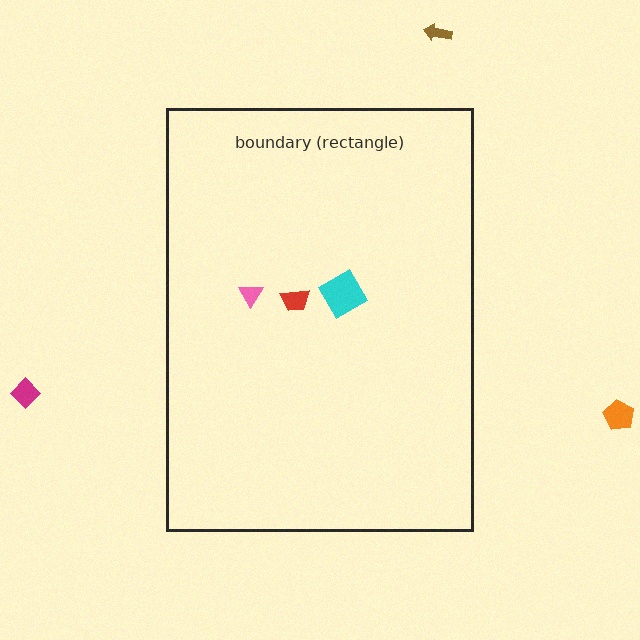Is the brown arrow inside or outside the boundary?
Outside.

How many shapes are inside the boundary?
3 inside, 3 outside.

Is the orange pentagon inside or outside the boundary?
Outside.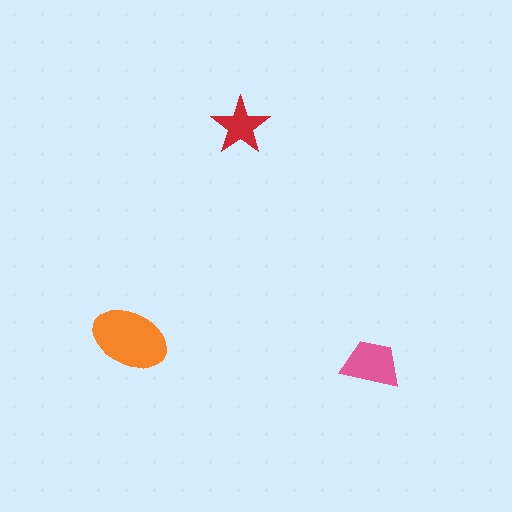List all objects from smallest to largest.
The red star, the pink trapezoid, the orange ellipse.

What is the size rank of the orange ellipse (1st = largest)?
1st.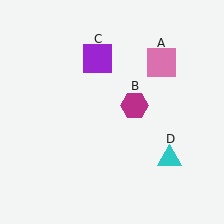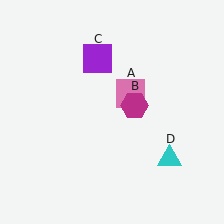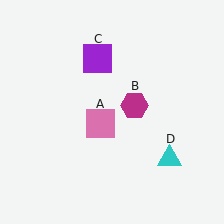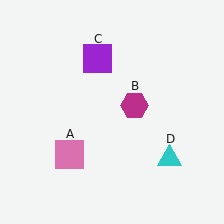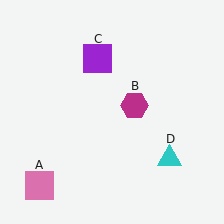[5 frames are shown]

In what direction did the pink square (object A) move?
The pink square (object A) moved down and to the left.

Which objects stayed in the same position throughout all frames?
Magenta hexagon (object B) and purple square (object C) and cyan triangle (object D) remained stationary.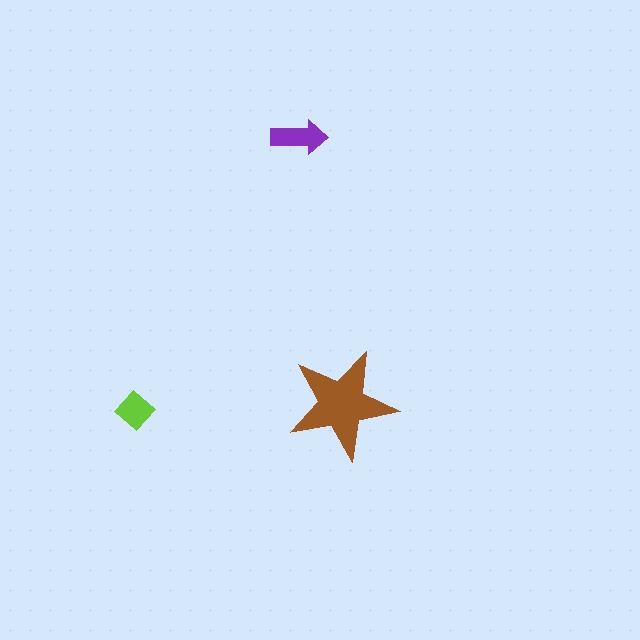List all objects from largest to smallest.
The brown star, the purple arrow, the lime diamond.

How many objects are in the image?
There are 3 objects in the image.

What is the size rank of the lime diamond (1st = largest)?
3rd.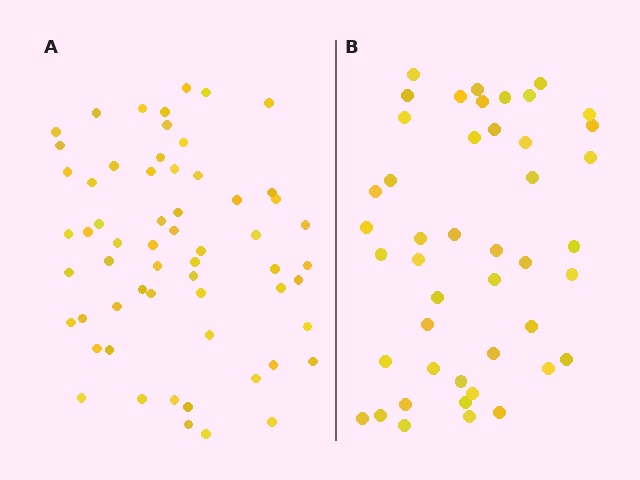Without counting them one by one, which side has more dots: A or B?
Region A (the left region) has more dots.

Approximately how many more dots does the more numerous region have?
Region A has approximately 15 more dots than region B.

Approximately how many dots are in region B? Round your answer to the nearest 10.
About 40 dots. (The exact count is 45, which rounds to 40.)